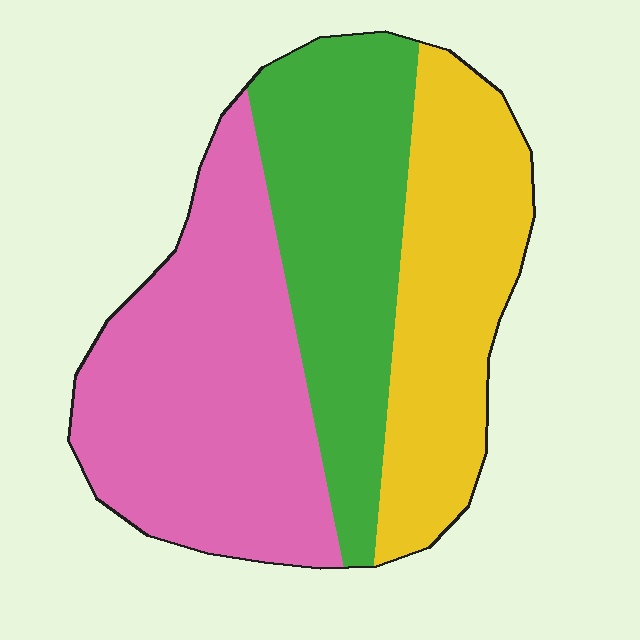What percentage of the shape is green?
Green covers about 30% of the shape.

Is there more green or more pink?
Pink.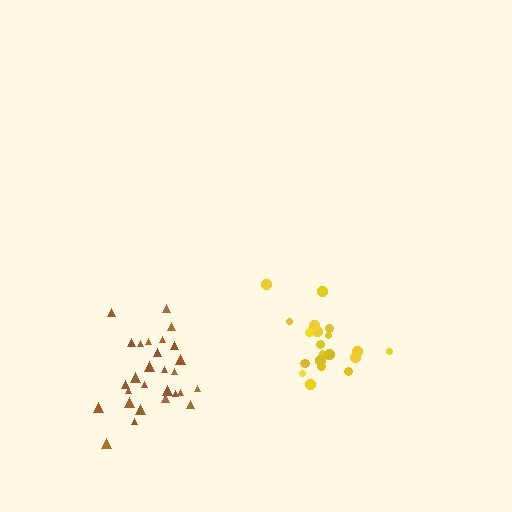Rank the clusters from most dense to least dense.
brown, yellow.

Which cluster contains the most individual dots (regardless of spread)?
Brown (28).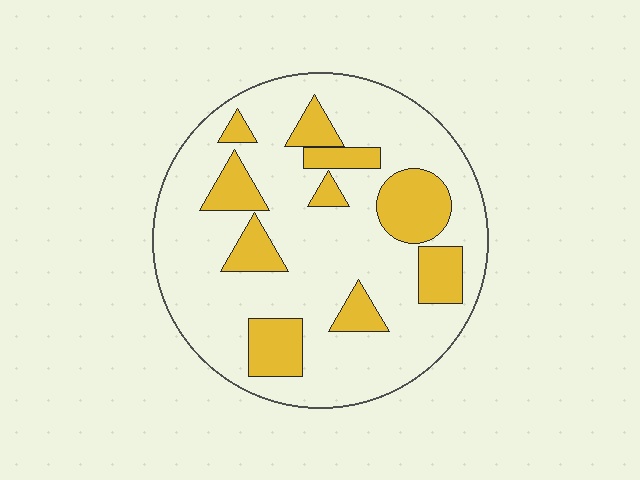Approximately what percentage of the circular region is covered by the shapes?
Approximately 25%.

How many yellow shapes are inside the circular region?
10.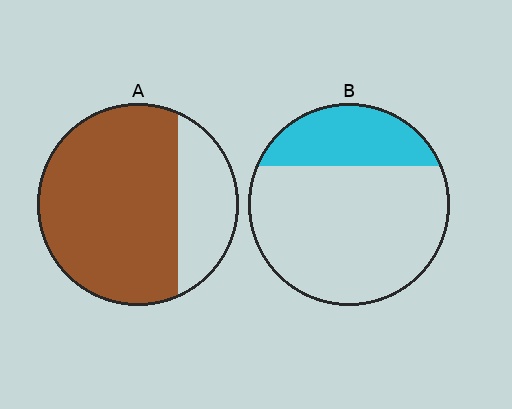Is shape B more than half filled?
No.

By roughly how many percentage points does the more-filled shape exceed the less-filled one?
By roughly 50 percentage points (A over B).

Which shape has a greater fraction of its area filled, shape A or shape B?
Shape A.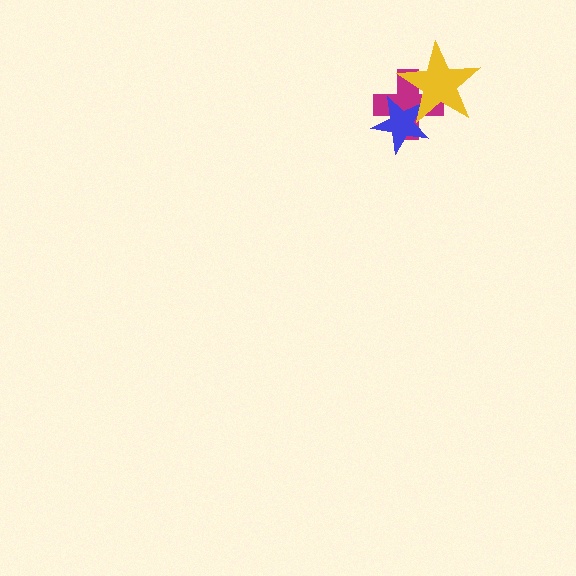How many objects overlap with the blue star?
2 objects overlap with the blue star.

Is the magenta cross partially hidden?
Yes, it is partially covered by another shape.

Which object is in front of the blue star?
The yellow star is in front of the blue star.